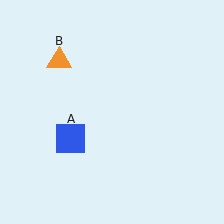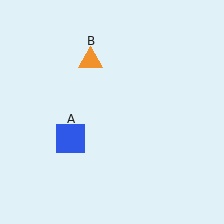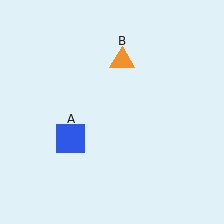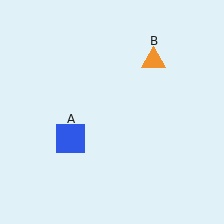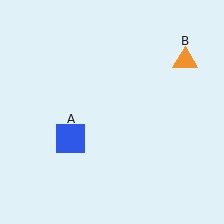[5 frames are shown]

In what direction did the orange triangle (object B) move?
The orange triangle (object B) moved right.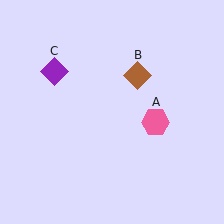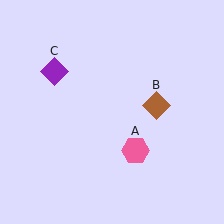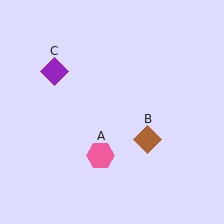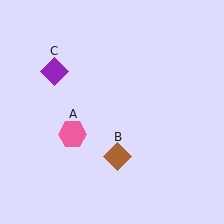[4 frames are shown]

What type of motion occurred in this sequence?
The pink hexagon (object A), brown diamond (object B) rotated clockwise around the center of the scene.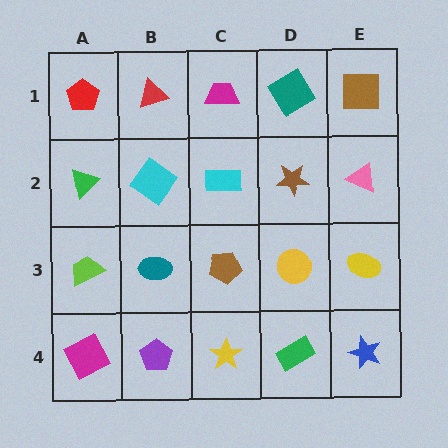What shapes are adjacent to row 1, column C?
A cyan rectangle (row 2, column C), a red triangle (row 1, column B), a teal diamond (row 1, column D).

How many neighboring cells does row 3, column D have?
4.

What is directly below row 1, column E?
A pink triangle.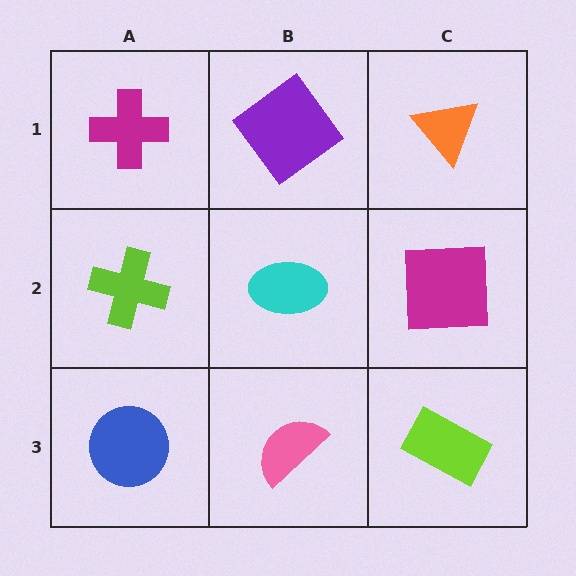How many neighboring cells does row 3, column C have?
2.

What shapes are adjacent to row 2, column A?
A magenta cross (row 1, column A), a blue circle (row 3, column A), a cyan ellipse (row 2, column B).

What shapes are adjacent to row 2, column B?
A purple diamond (row 1, column B), a pink semicircle (row 3, column B), a lime cross (row 2, column A), a magenta square (row 2, column C).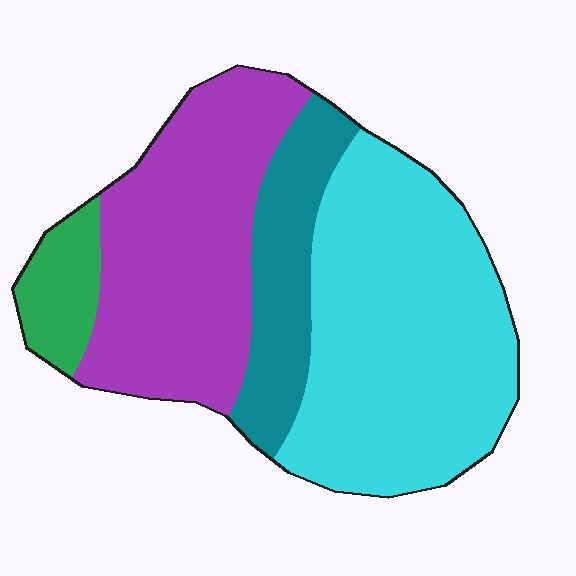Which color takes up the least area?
Green, at roughly 5%.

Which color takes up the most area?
Cyan, at roughly 45%.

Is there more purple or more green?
Purple.